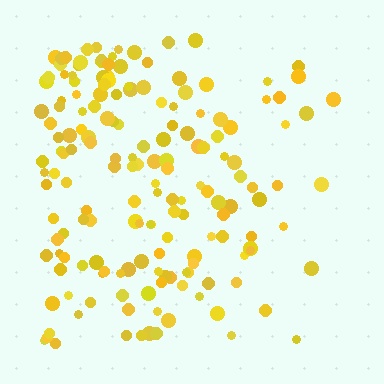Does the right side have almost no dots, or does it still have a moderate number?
Still a moderate number, just noticeably fewer than the left.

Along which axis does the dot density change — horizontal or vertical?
Horizontal.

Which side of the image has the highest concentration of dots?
The left.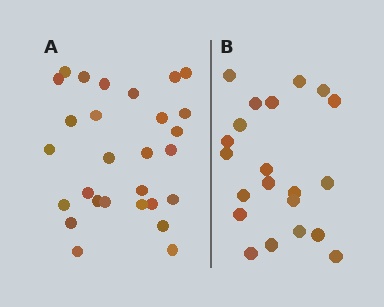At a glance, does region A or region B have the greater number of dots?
Region A (the left region) has more dots.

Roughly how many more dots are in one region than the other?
Region A has roughly 8 or so more dots than region B.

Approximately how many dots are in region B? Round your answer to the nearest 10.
About 20 dots. (The exact count is 21, which rounds to 20.)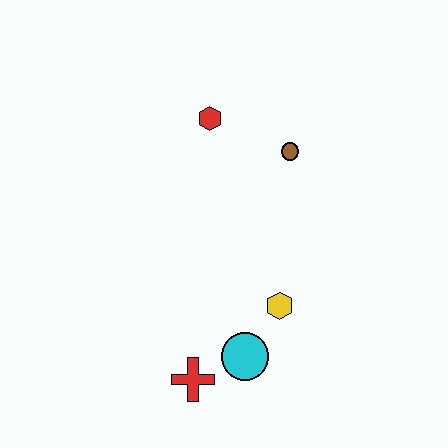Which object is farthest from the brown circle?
The red cross is farthest from the brown circle.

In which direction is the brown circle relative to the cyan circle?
The brown circle is above the cyan circle.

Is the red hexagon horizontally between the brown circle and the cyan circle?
No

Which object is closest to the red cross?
The cyan circle is closest to the red cross.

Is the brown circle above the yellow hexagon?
Yes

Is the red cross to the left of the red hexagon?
Yes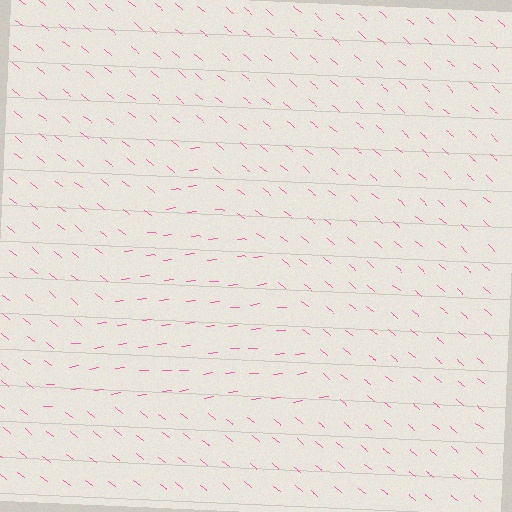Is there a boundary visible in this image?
Yes, there is a texture boundary formed by a change in line orientation.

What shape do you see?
I see a triangle.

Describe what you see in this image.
The image is filled with small pink line segments. A triangle region in the image has lines oriented differently from the surrounding lines, creating a visible texture boundary.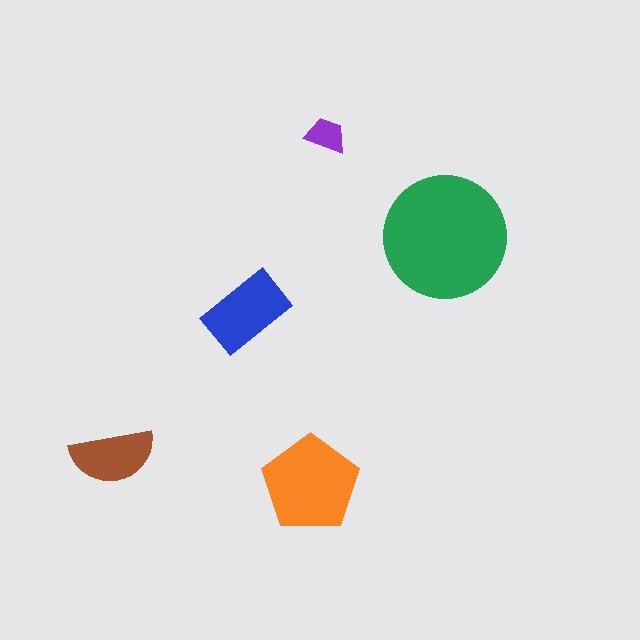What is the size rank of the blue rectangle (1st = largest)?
3rd.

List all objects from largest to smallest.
The green circle, the orange pentagon, the blue rectangle, the brown semicircle, the purple trapezoid.